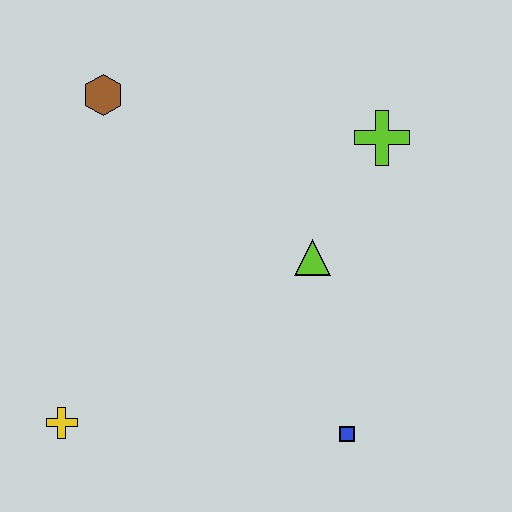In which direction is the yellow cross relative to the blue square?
The yellow cross is to the left of the blue square.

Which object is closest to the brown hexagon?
The lime triangle is closest to the brown hexagon.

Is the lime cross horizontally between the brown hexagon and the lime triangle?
No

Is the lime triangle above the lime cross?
No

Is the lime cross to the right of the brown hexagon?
Yes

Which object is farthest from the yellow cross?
The lime cross is farthest from the yellow cross.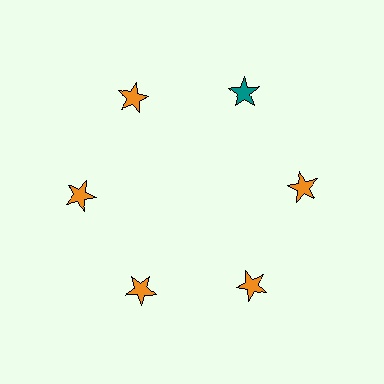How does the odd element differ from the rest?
It has a different color: teal instead of orange.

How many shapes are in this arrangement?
There are 6 shapes arranged in a ring pattern.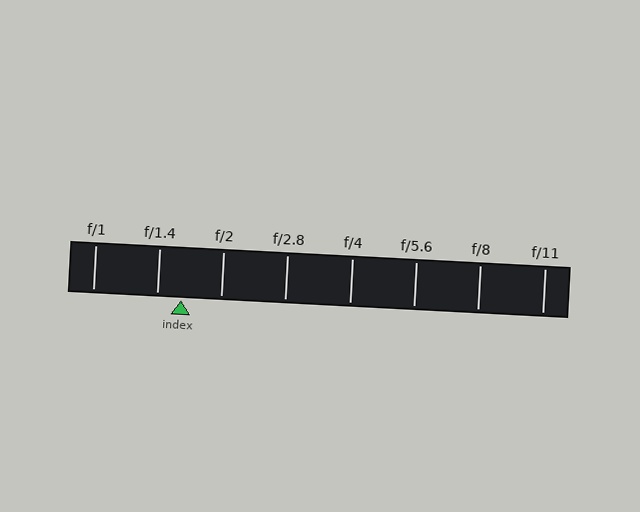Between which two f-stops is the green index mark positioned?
The index mark is between f/1.4 and f/2.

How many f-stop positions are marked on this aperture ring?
There are 8 f-stop positions marked.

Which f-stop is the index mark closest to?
The index mark is closest to f/1.4.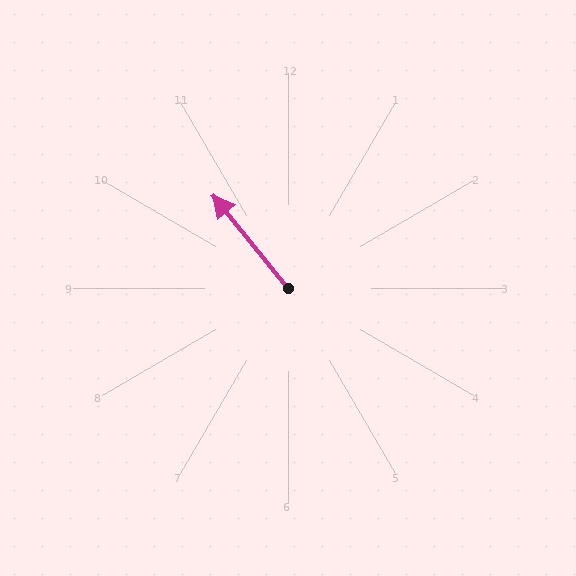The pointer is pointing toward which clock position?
Roughly 11 o'clock.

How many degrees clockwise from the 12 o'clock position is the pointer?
Approximately 321 degrees.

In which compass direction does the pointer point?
Northwest.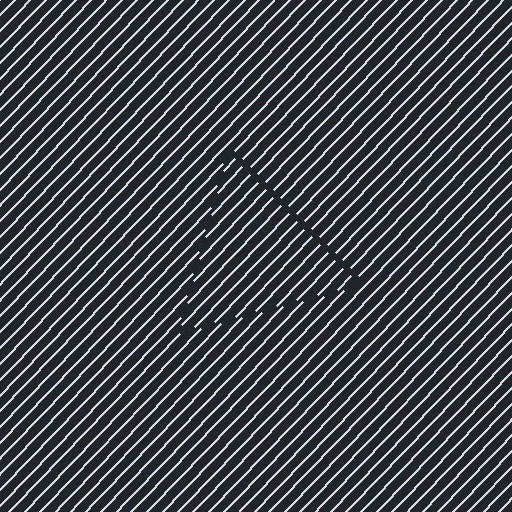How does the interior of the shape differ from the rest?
The interior of the shape contains the same grating, shifted by half a period — the contour is defined by the phase discontinuity where line-ends from the inner and outer gratings abut.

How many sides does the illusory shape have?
3 sides — the line-ends trace a triangle.